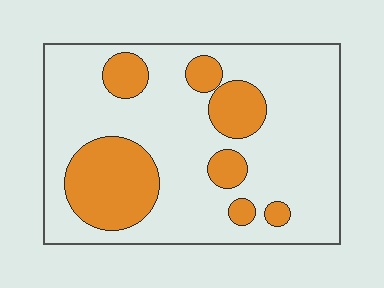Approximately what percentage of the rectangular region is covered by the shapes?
Approximately 25%.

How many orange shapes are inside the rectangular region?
7.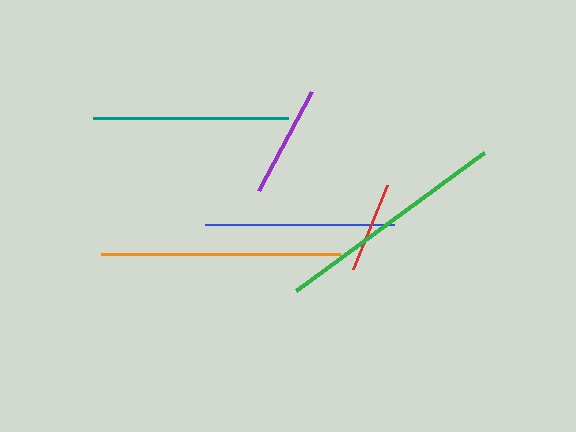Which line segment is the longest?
The orange line is the longest at approximately 239 pixels.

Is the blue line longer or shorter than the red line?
The blue line is longer than the red line.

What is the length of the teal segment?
The teal segment is approximately 195 pixels long.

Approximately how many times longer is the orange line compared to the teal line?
The orange line is approximately 1.2 times the length of the teal line.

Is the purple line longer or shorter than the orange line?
The orange line is longer than the purple line.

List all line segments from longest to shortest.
From longest to shortest: orange, green, teal, blue, purple, red.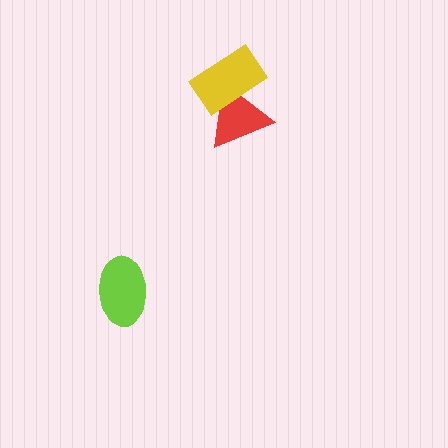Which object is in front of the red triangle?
The yellow rectangle is in front of the red triangle.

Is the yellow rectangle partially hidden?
No, no other shape covers it.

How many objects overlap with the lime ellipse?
0 objects overlap with the lime ellipse.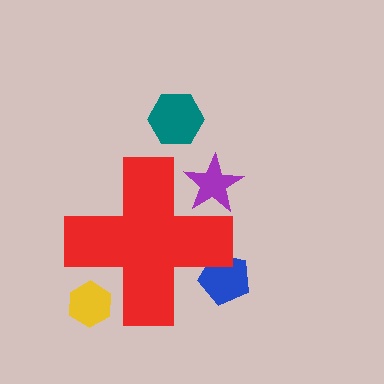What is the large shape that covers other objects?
A red cross.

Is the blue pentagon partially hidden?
Yes, the blue pentagon is partially hidden behind the red cross.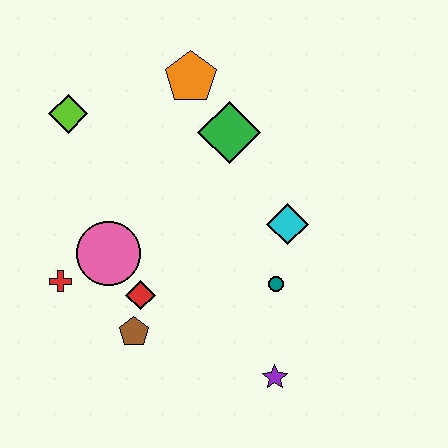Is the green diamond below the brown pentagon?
No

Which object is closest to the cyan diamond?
The teal circle is closest to the cyan diamond.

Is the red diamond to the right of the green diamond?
No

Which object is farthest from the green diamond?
The purple star is farthest from the green diamond.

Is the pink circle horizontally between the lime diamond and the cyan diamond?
Yes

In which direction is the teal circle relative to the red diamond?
The teal circle is to the right of the red diamond.